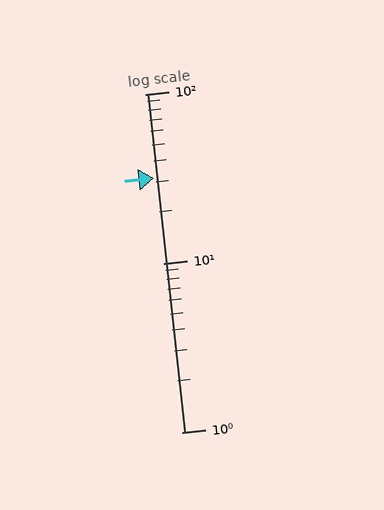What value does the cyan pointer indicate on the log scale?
The pointer indicates approximately 32.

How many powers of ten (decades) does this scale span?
The scale spans 2 decades, from 1 to 100.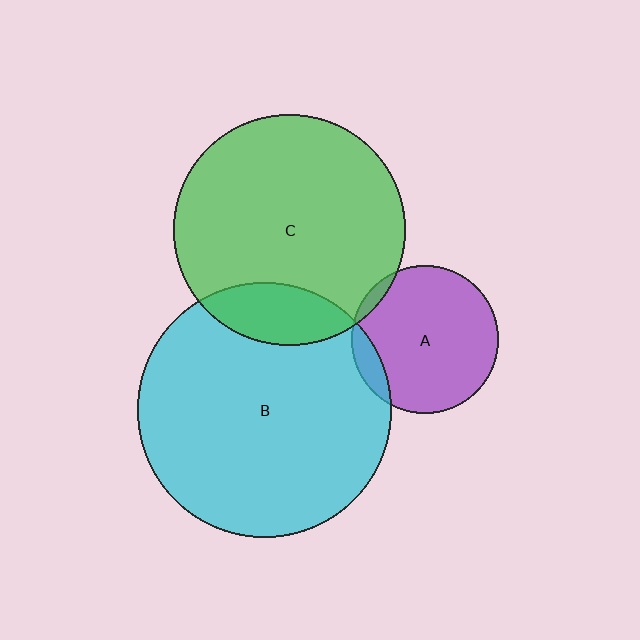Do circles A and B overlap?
Yes.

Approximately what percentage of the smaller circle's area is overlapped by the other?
Approximately 10%.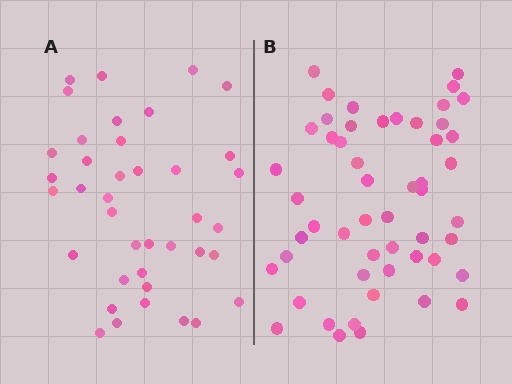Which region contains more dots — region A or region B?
Region B (the right region) has more dots.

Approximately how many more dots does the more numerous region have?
Region B has approximately 15 more dots than region A.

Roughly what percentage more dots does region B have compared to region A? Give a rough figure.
About 35% more.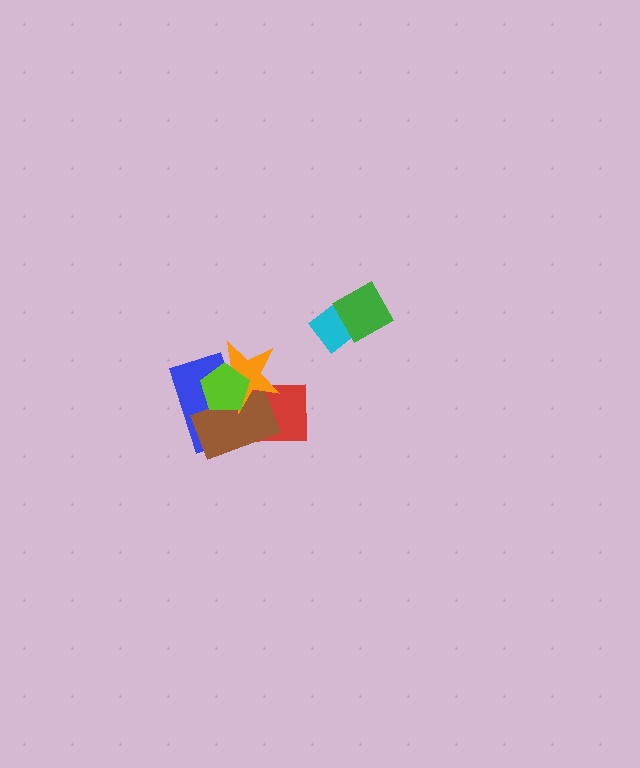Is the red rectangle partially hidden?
Yes, it is partially covered by another shape.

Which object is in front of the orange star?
The lime pentagon is in front of the orange star.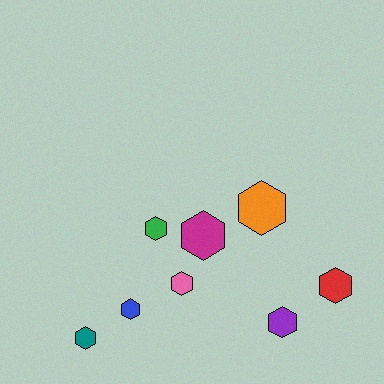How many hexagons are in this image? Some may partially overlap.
There are 8 hexagons.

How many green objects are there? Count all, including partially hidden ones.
There is 1 green object.